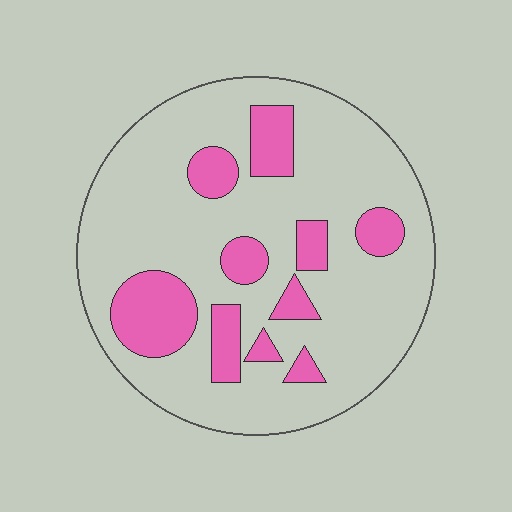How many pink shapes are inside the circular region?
10.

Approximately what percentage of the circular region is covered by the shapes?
Approximately 20%.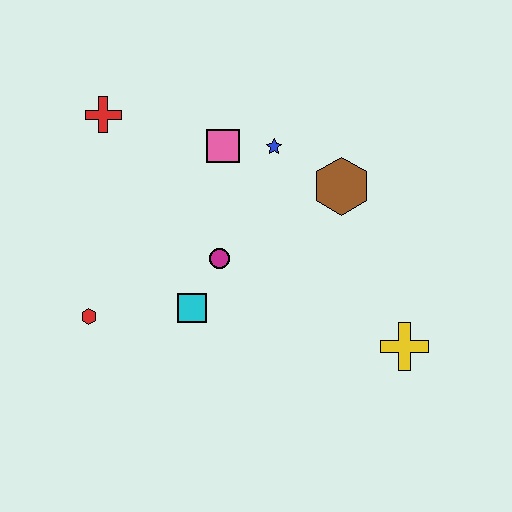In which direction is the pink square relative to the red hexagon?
The pink square is above the red hexagon.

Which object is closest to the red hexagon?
The cyan square is closest to the red hexagon.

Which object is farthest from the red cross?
The yellow cross is farthest from the red cross.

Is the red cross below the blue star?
No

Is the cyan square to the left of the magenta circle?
Yes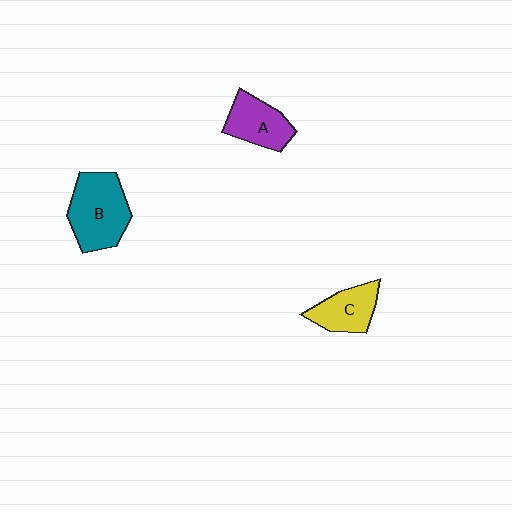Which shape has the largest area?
Shape B (teal).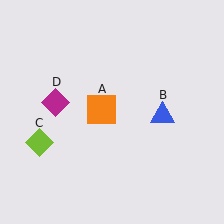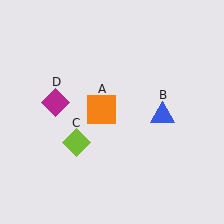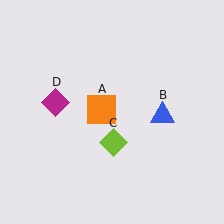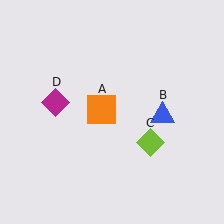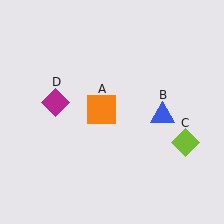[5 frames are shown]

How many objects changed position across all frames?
1 object changed position: lime diamond (object C).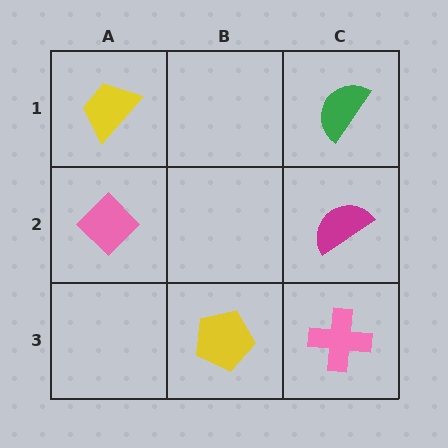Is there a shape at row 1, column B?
No, that cell is empty.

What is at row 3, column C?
A pink cross.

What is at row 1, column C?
A green semicircle.